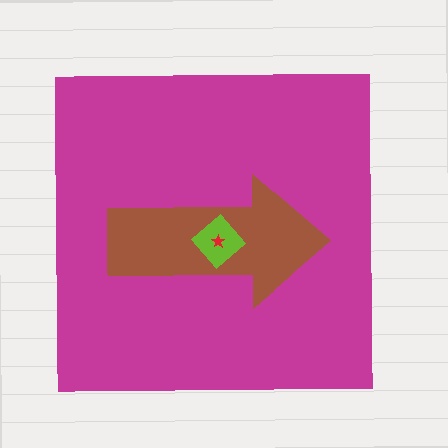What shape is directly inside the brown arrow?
The lime diamond.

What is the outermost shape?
The magenta square.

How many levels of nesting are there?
4.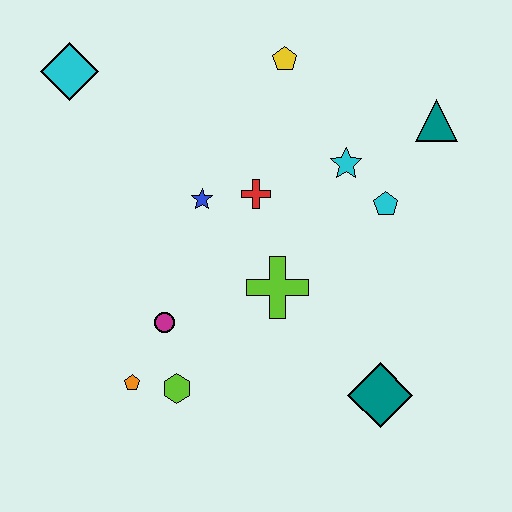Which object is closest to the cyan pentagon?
The cyan star is closest to the cyan pentagon.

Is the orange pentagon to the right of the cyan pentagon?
No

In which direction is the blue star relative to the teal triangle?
The blue star is to the left of the teal triangle.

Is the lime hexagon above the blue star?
No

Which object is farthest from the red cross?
The teal diamond is farthest from the red cross.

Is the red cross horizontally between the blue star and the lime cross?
Yes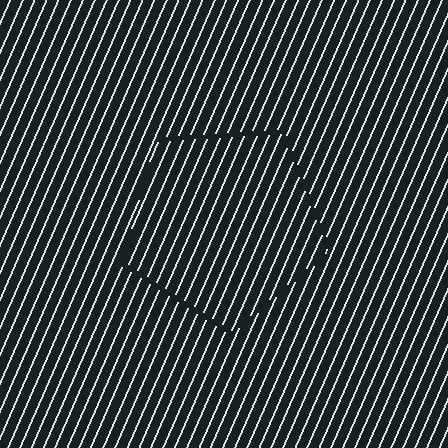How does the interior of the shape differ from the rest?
The interior of the shape contains the same grating, shifted by half a period — the contour is defined by the phase discontinuity where line-ends from the inner and outer gratings abut.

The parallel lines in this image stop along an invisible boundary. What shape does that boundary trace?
An illusory pentagon. The interior of the shape contains the same grating, shifted by half a period — the contour is defined by the phase discontinuity where line-ends from the inner and outer gratings abut.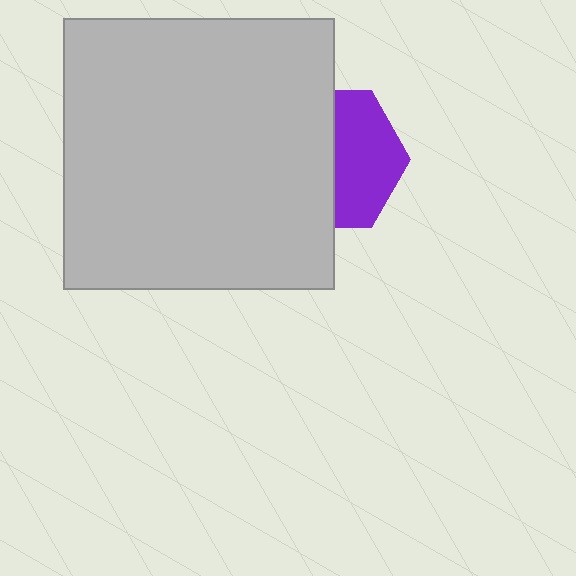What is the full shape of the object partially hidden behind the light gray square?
The partially hidden object is a purple hexagon.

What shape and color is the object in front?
The object in front is a light gray square.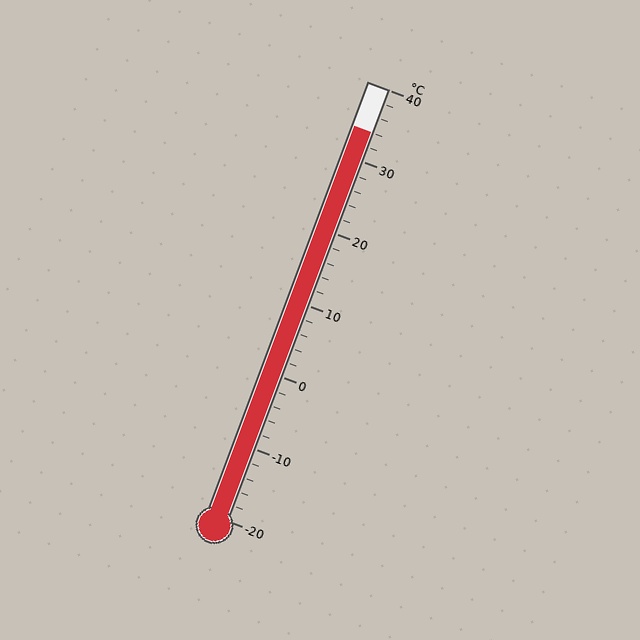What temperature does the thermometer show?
The thermometer shows approximately 34°C.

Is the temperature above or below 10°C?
The temperature is above 10°C.